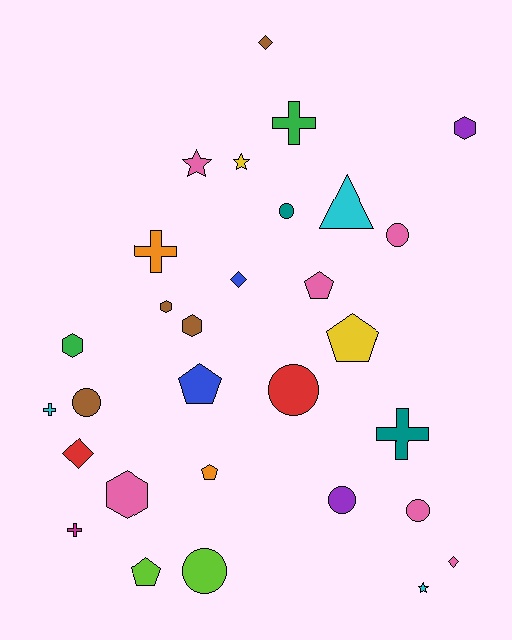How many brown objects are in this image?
There are 4 brown objects.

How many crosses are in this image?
There are 5 crosses.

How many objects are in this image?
There are 30 objects.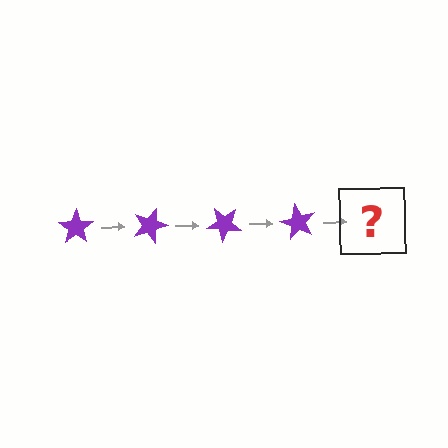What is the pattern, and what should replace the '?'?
The pattern is that the star rotates 20 degrees each step. The '?' should be a purple star rotated 80 degrees.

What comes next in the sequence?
The next element should be a purple star rotated 80 degrees.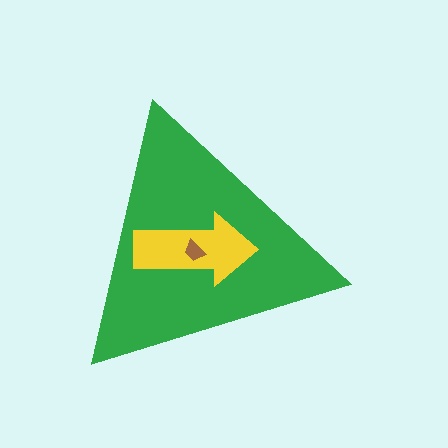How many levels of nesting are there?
3.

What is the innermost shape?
The brown trapezoid.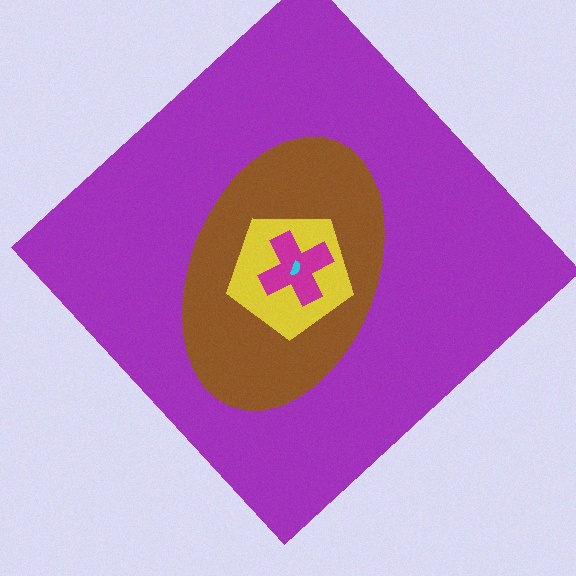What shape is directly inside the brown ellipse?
The yellow pentagon.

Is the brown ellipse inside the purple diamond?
Yes.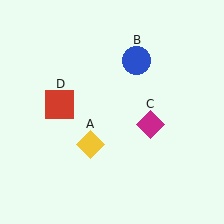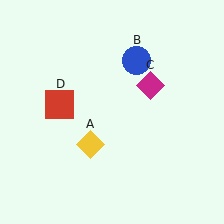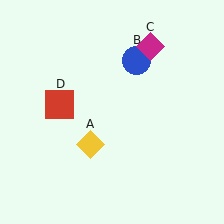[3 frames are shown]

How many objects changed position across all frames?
1 object changed position: magenta diamond (object C).